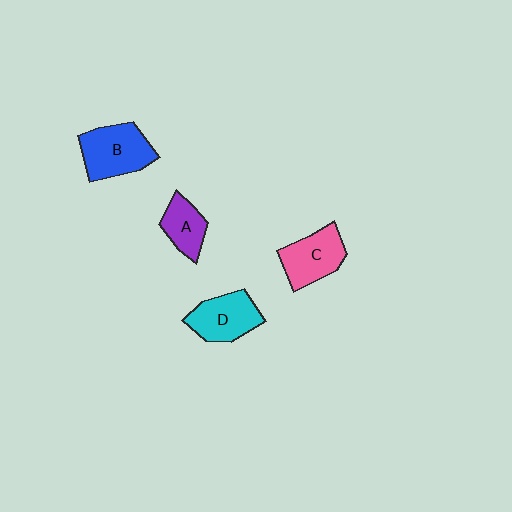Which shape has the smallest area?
Shape A (purple).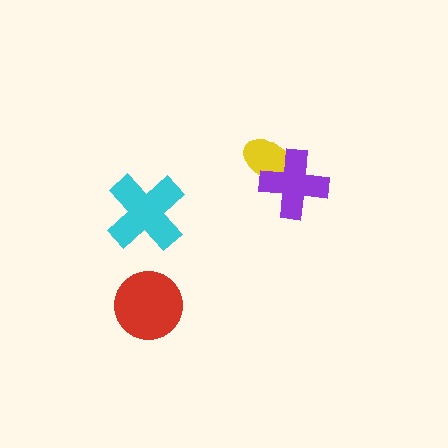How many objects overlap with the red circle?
0 objects overlap with the red circle.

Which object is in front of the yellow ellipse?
The purple cross is in front of the yellow ellipse.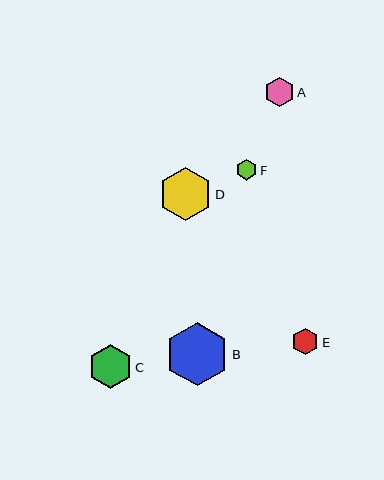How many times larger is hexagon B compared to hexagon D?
Hexagon B is approximately 1.2 times the size of hexagon D.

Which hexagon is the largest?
Hexagon B is the largest with a size of approximately 64 pixels.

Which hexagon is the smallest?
Hexagon F is the smallest with a size of approximately 21 pixels.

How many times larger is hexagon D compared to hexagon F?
Hexagon D is approximately 2.5 times the size of hexagon F.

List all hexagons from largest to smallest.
From largest to smallest: B, D, C, A, E, F.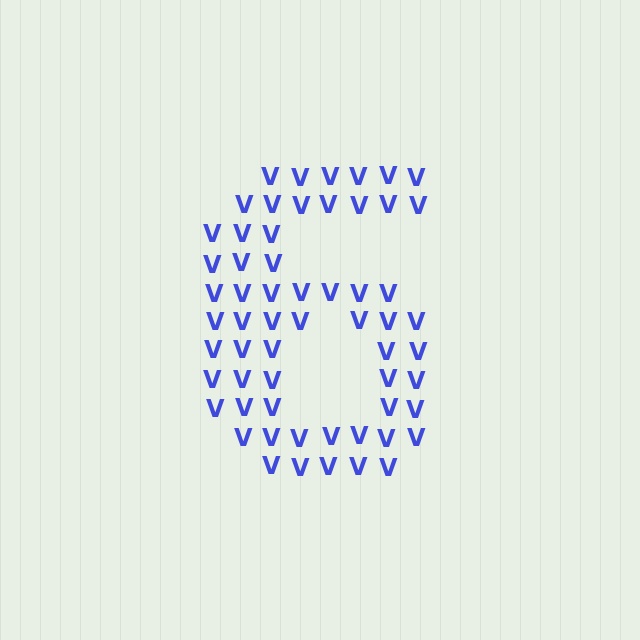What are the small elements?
The small elements are letter V's.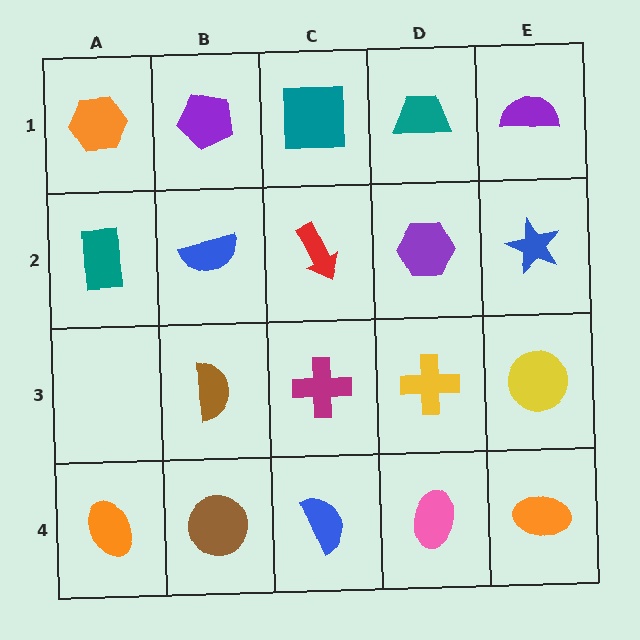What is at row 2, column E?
A blue star.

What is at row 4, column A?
An orange ellipse.